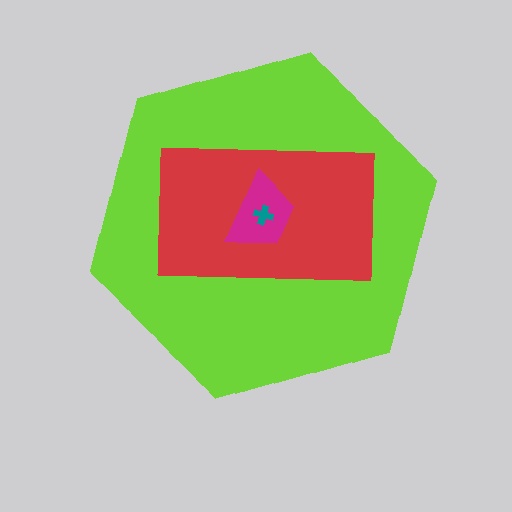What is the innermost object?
The teal cross.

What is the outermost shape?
The lime hexagon.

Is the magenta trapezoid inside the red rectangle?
Yes.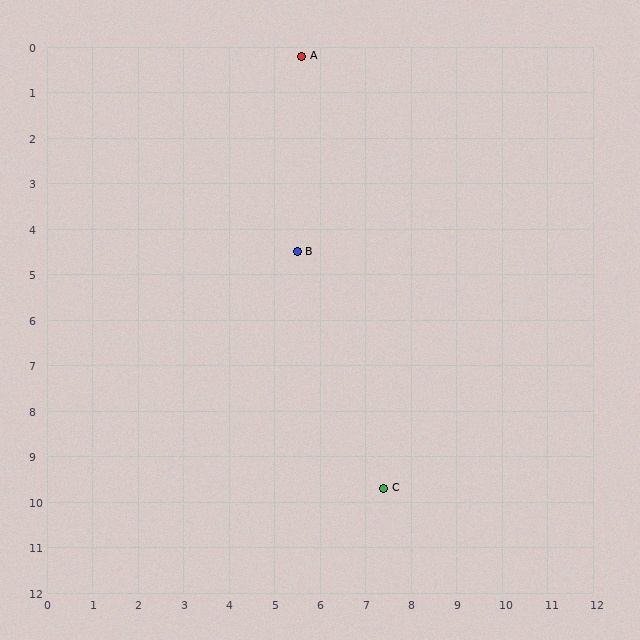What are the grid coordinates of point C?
Point C is at approximately (7.4, 9.7).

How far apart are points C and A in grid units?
Points C and A are about 9.7 grid units apart.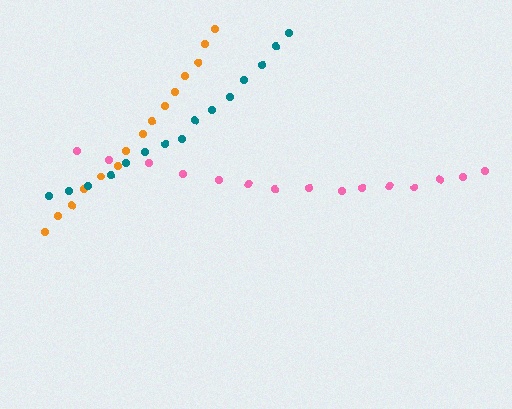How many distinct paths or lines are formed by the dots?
There are 3 distinct paths.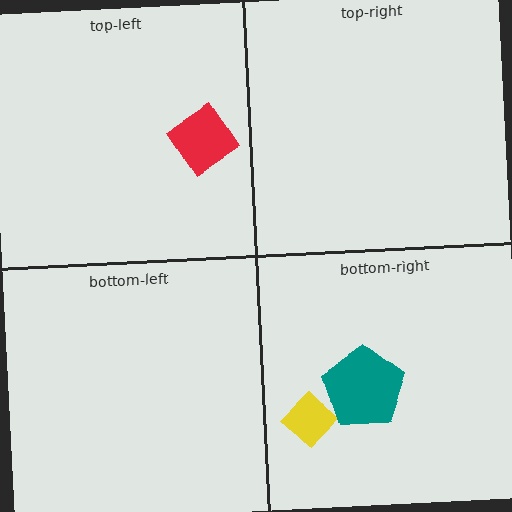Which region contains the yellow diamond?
The bottom-right region.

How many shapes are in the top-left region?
1.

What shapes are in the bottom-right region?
The yellow diamond, the teal pentagon.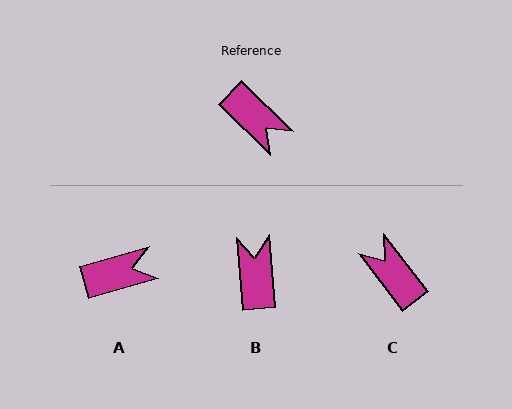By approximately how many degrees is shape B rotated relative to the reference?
Approximately 139 degrees counter-clockwise.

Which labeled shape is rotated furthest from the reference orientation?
C, about 172 degrees away.